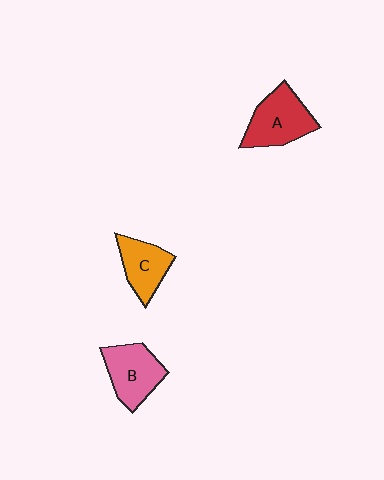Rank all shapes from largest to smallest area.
From largest to smallest: A (red), B (pink), C (orange).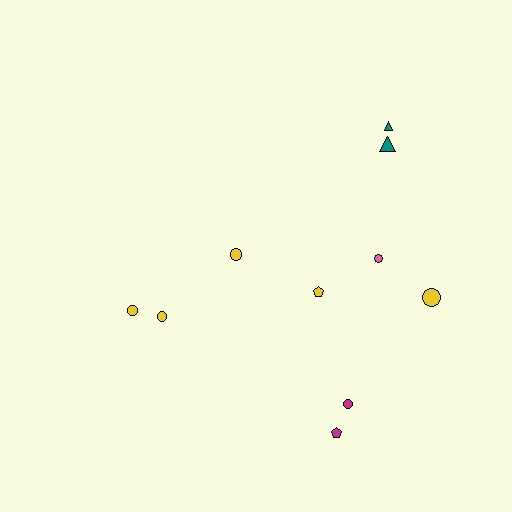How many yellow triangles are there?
There are no yellow triangles.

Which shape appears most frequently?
Circle, with 6 objects.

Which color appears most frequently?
Yellow, with 5 objects.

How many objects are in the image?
There are 10 objects.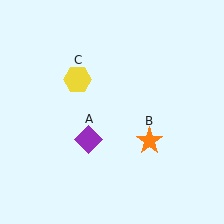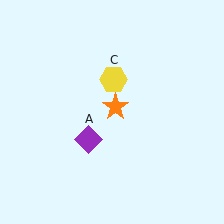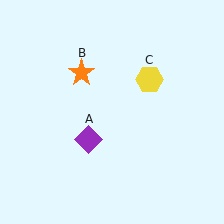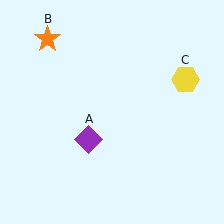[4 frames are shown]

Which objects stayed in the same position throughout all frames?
Purple diamond (object A) remained stationary.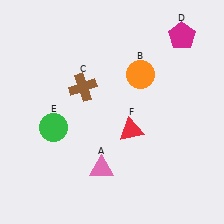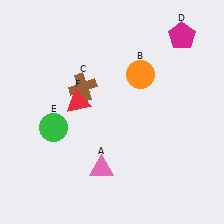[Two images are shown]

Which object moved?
The red triangle (F) moved left.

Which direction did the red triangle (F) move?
The red triangle (F) moved left.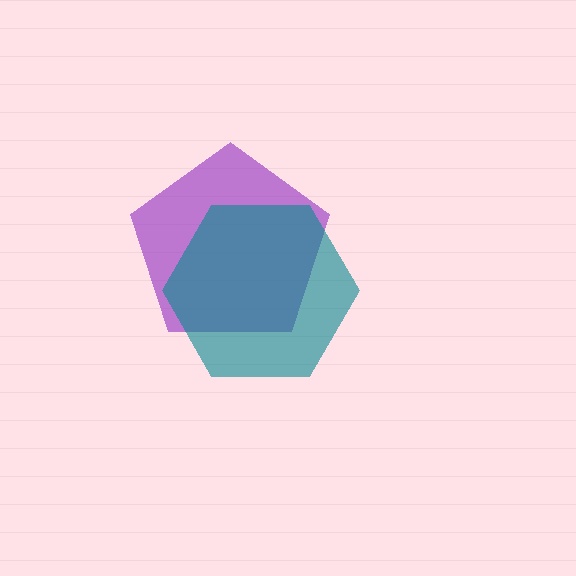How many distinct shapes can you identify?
There are 2 distinct shapes: a purple pentagon, a teal hexagon.